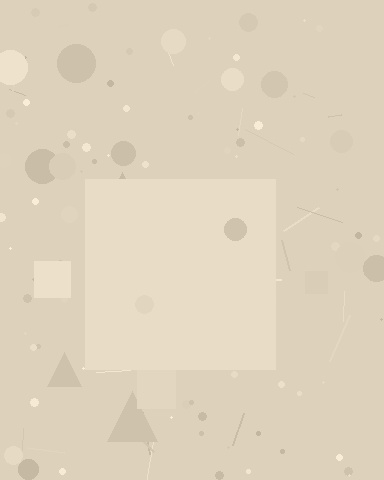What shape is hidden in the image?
A square is hidden in the image.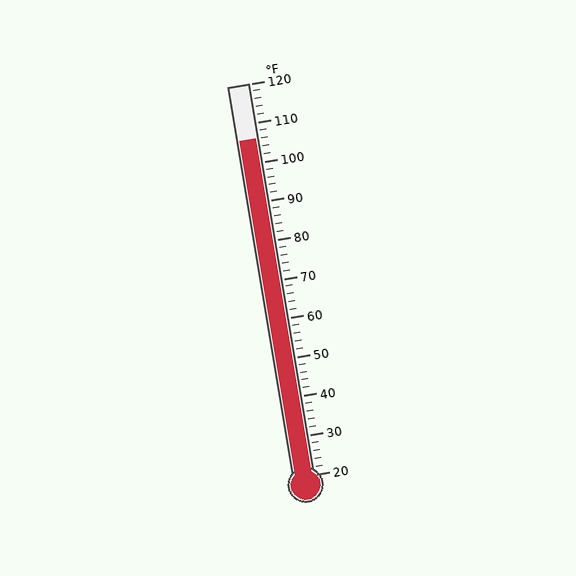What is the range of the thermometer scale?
The thermometer scale ranges from 20°F to 120°F.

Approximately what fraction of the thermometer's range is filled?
The thermometer is filled to approximately 85% of its range.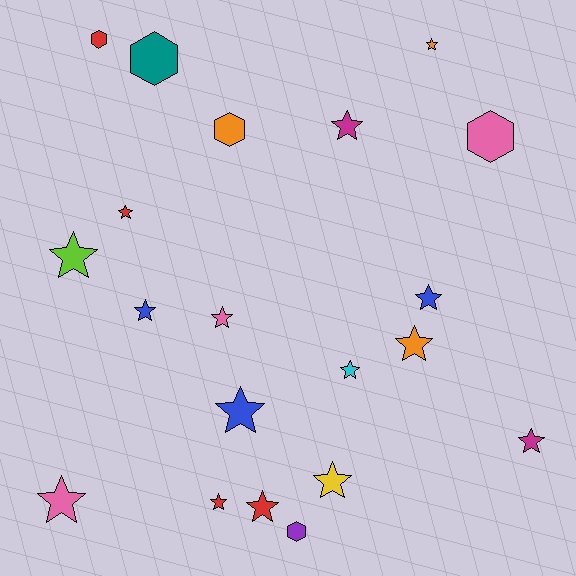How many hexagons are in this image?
There are 5 hexagons.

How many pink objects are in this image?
There are 3 pink objects.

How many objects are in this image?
There are 20 objects.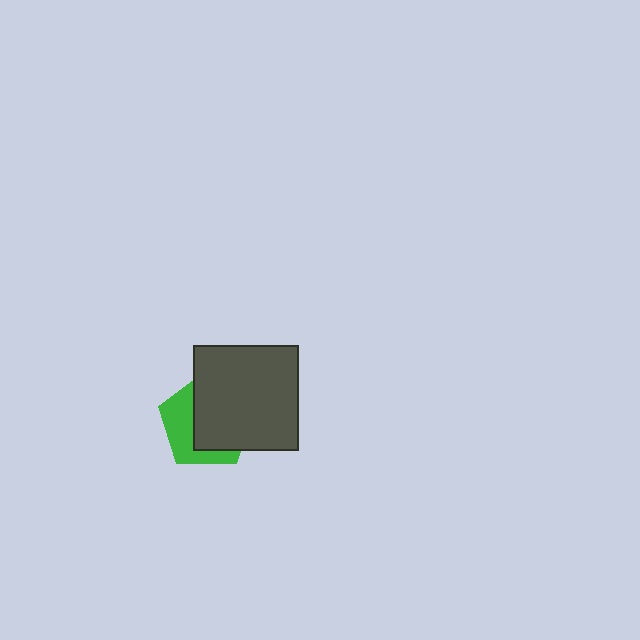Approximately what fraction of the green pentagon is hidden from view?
Roughly 60% of the green pentagon is hidden behind the dark gray square.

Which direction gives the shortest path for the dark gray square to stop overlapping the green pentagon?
Moving right gives the shortest separation.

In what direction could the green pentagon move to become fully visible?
The green pentagon could move left. That would shift it out from behind the dark gray square entirely.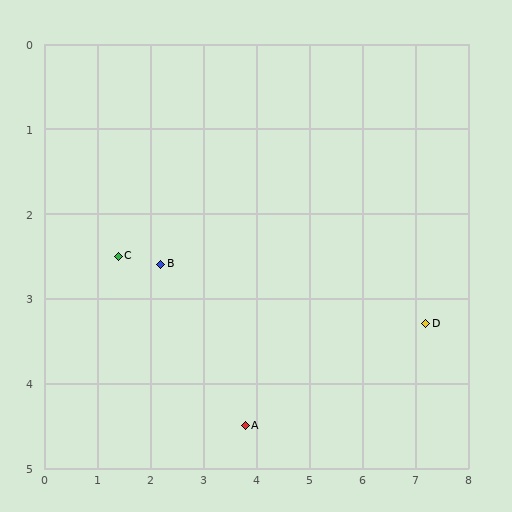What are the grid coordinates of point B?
Point B is at approximately (2.2, 2.6).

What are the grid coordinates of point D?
Point D is at approximately (7.2, 3.3).